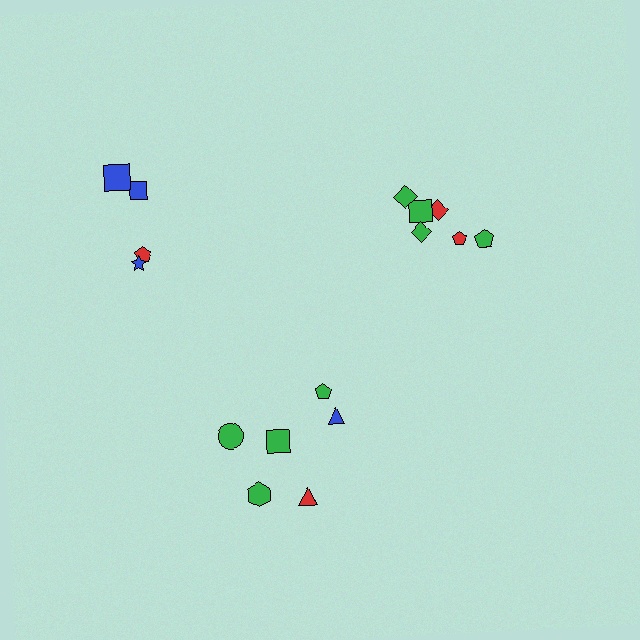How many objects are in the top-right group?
There are 6 objects.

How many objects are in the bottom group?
There are 6 objects.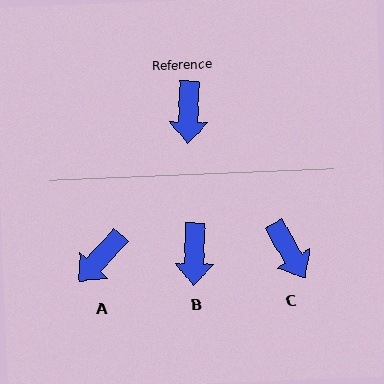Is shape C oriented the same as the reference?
No, it is off by about 32 degrees.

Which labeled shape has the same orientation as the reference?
B.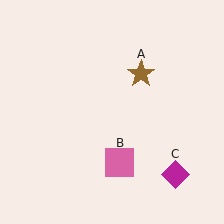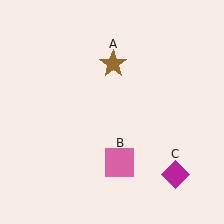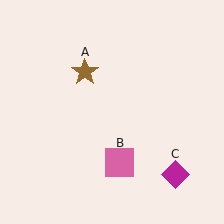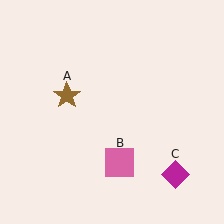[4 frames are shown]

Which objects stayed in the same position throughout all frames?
Pink square (object B) and magenta diamond (object C) remained stationary.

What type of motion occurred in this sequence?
The brown star (object A) rotated counterclockwise around the center of the scene.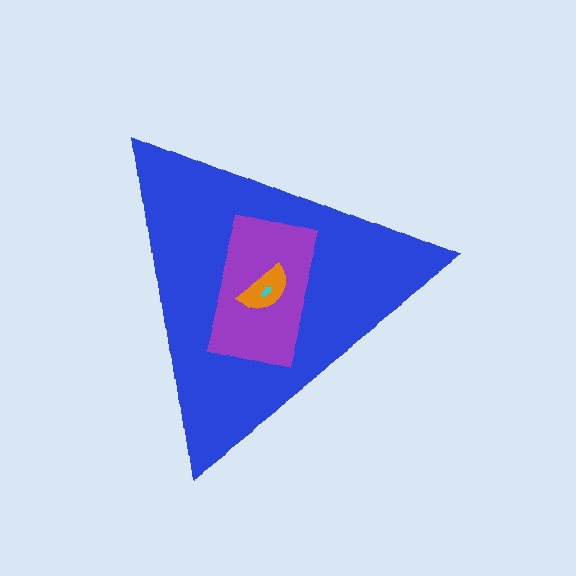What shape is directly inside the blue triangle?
The purple rectangle.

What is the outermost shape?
The blue triangle.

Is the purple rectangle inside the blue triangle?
Yes.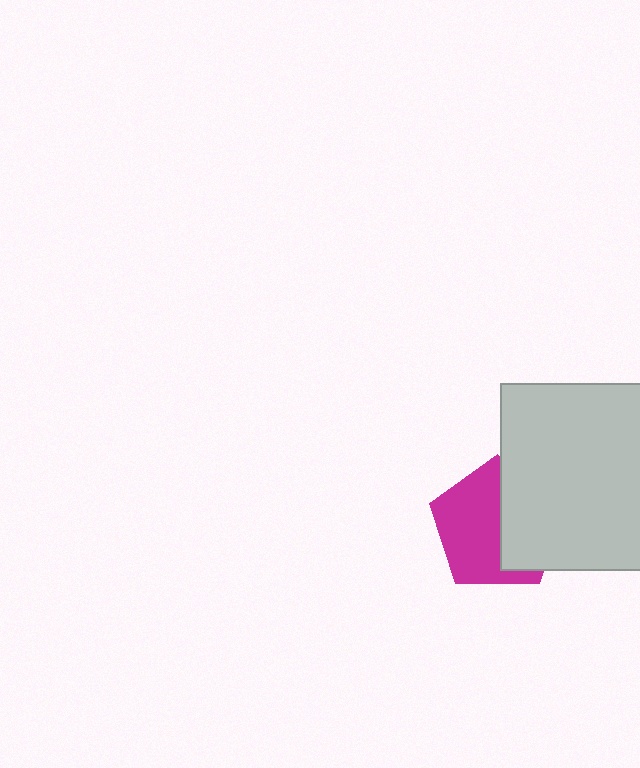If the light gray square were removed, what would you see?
You would see the complete magenta pentagon.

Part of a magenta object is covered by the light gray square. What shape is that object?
It is a pentagon.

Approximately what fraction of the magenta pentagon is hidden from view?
Roughly 44% of the magenta pentagon is hidden behind the light gray square.